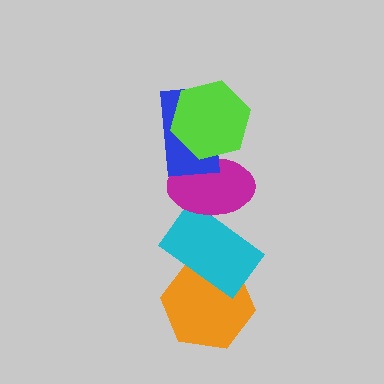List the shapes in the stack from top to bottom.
From top to bottom: the lime hexagon, the blue rectangle, the magenta ellipse, the cyan rectangle, the orange hexagon.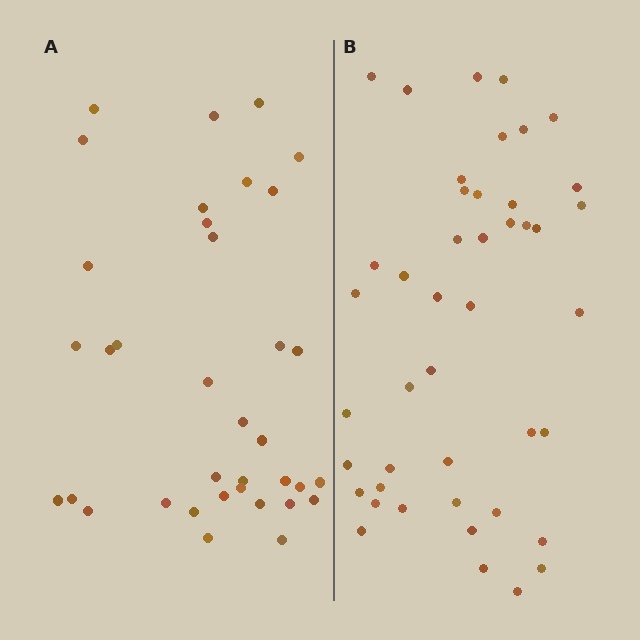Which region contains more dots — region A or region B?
Region B (the right region) has more dots.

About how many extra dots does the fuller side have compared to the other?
Region B has roughly 8 or so more dots than region A.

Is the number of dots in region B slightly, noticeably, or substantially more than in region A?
Region B has only slightly more — the two regions are fairly close. The ratio is roughly 1.2 to 1.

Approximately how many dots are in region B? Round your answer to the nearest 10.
About 40 dots. (The exact count is 44, which rounds to 40.)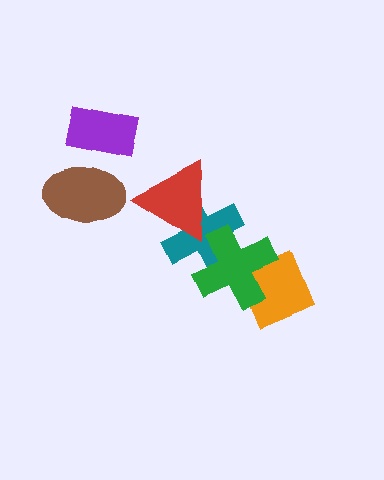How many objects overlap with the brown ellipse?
1 object overlaps with the brown ellipse.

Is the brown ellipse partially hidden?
Yes, it is partially covered by another shape.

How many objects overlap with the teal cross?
2 objects overlap with the teal cross.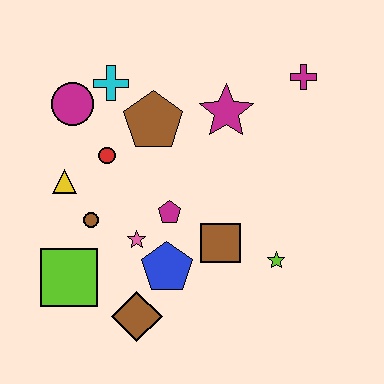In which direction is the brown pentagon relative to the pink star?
The brown pentagon is above the pink star.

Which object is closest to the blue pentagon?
The pink star is closest to the blue pentagon.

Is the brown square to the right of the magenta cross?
No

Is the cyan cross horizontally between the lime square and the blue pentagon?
Yes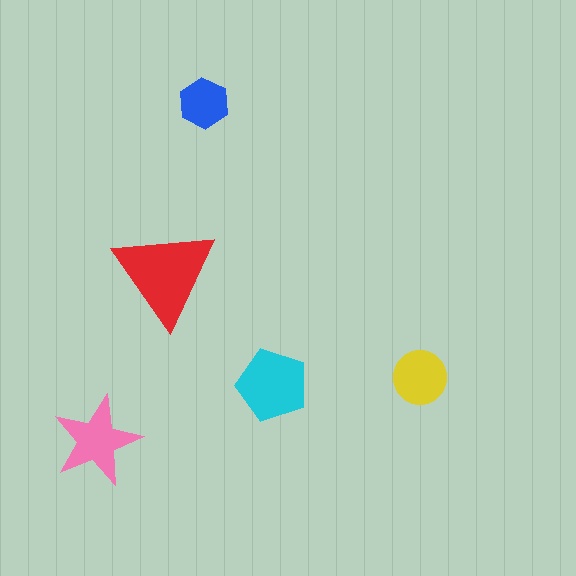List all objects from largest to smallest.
The red triangle, the cyan pentagon, the pink star, the yellow circle, the blue hexagon.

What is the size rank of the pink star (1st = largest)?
3rd.